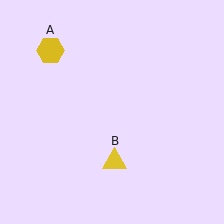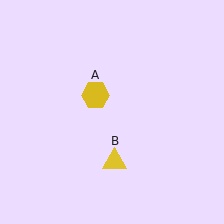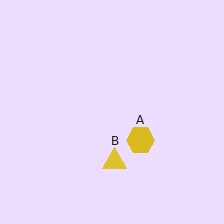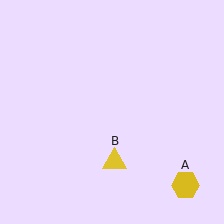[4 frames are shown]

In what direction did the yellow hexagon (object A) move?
The yellow hexagon (object A) moved down and to the right.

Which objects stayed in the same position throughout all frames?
Yellow triangle (object B) remained stationary.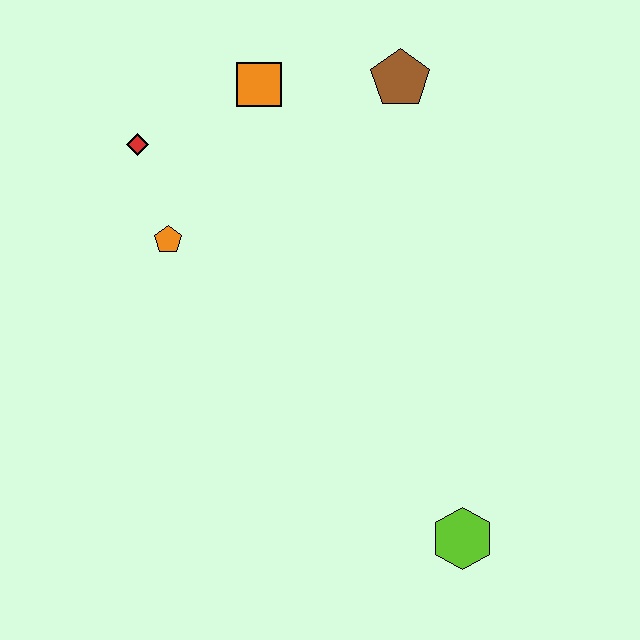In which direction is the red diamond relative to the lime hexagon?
The red diamond is above the lime hexagon.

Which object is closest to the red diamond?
The orange pentagon is closest to the red diamond.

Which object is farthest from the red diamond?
The lime hexagon is farthest from the red diamond.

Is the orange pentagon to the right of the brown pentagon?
No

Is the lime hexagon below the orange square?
Yes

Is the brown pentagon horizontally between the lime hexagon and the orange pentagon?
Yes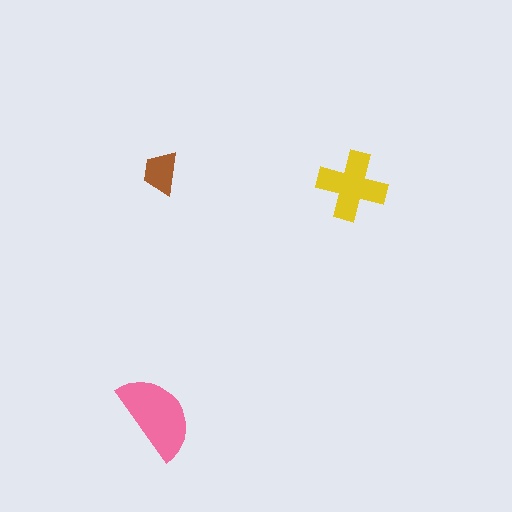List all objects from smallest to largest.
The brown trapezoid, the yellow cross, the pink semicircle.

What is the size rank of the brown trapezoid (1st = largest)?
3rd.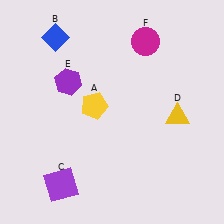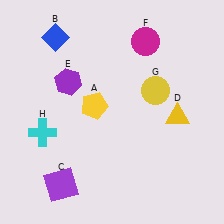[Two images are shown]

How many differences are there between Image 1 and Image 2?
There are 2 differences between the two images.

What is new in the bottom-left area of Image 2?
A cyan cross (H) was added in the bottom-left area of Image 2.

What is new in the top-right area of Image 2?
A yellow circle (G) was added in the top-right area of Image 2.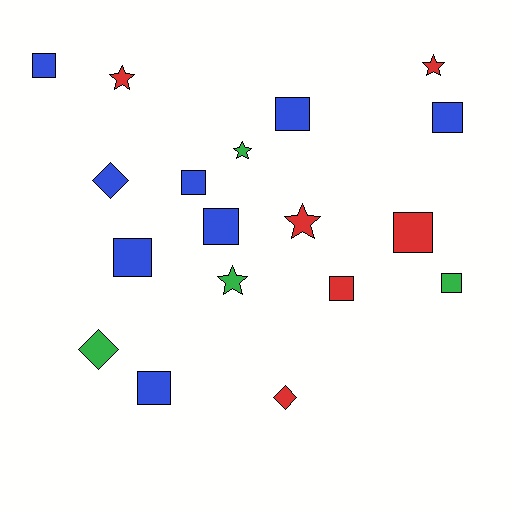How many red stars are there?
There are 3 red stars.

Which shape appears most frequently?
Square, with 10 objects.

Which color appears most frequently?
Blue, with 8 objects.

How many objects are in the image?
There are 18 objects.